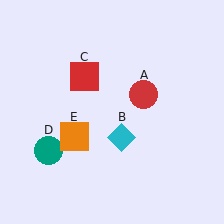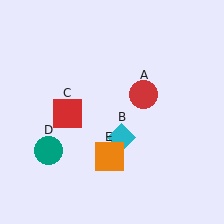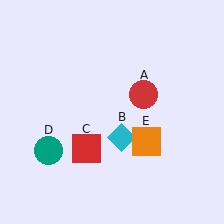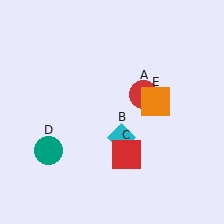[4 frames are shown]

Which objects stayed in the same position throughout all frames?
Red circle (object A) and cyan diamond (object B) and teal circle (object D) remained stationary.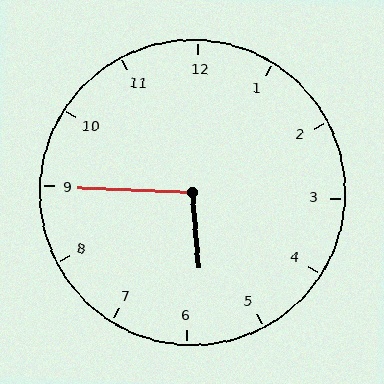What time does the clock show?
5:45.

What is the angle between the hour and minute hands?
Approximately 98 degrees.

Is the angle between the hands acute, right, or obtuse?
It is obtuse.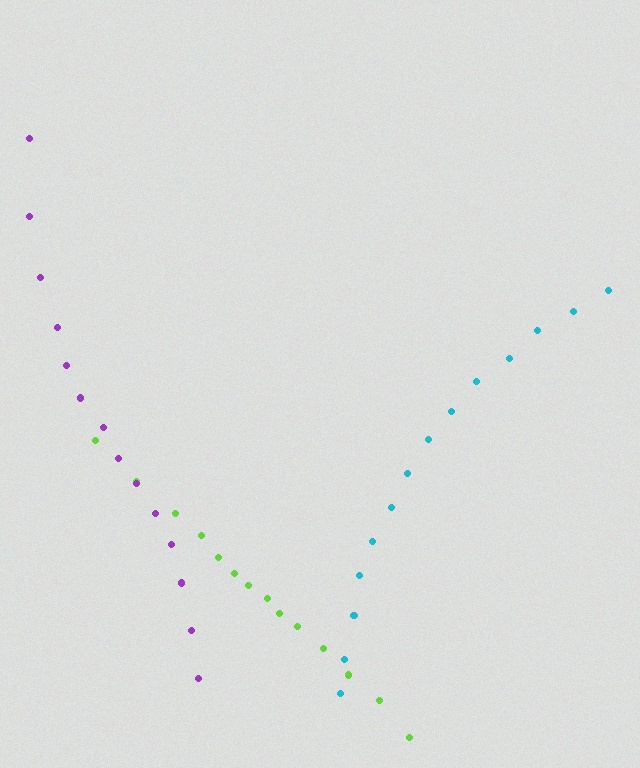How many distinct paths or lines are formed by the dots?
There are 3 distinct paths.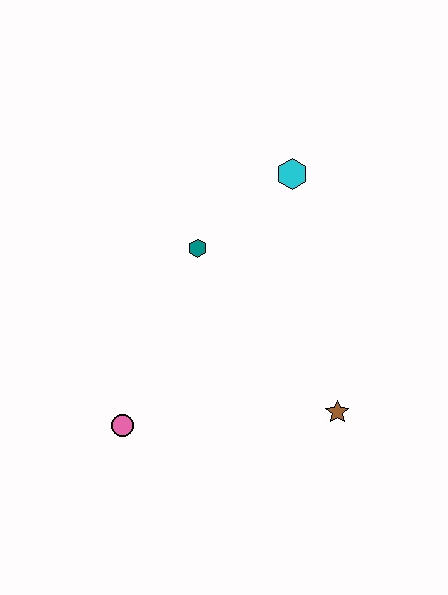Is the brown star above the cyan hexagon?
No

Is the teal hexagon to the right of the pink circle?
Yes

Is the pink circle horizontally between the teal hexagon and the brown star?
No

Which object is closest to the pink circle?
The teal hexagon is closest to the pink circle.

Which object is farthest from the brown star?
The cyan hexagon is farthest from the brown star.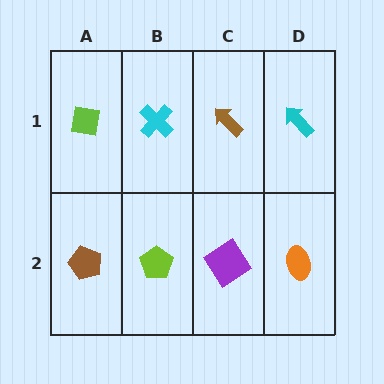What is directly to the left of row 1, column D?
A brown arrow.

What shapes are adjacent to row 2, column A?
A lime square (row 1, column A), a lime pentagon (row 2, column B).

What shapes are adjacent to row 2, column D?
A cyan arrow (row 1, column D), a purple diamond (row 2, column C).